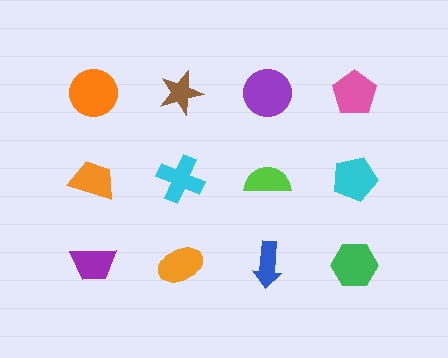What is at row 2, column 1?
An orange trapezoid.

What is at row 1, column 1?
An orange circle.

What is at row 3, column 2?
An orange ellipse.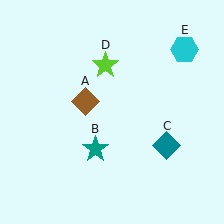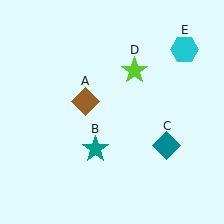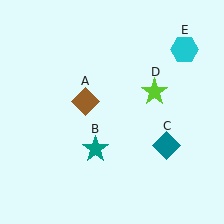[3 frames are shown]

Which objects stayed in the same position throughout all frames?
Brown diamond (object A) and teal star (object B) and teal diamond (object C) and cyan hexagon (object E) remained stationary.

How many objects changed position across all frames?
1 object changed position: lime star (object D).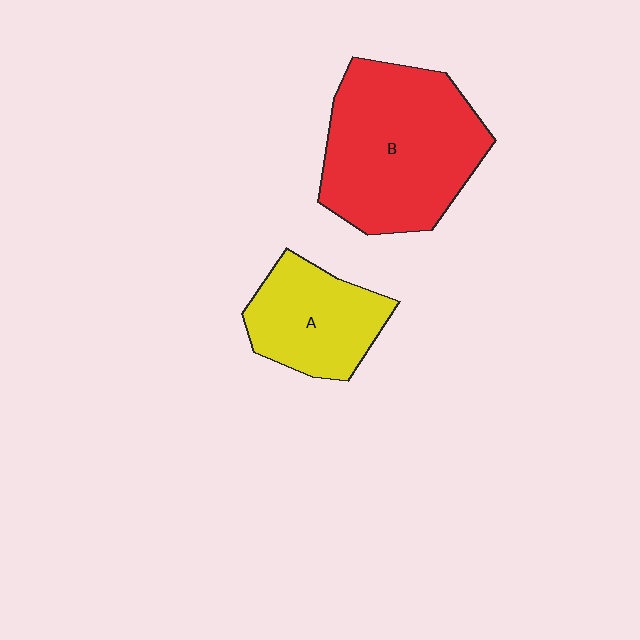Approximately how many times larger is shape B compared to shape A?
Approximately 1.8 times.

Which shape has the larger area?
Shape B (red).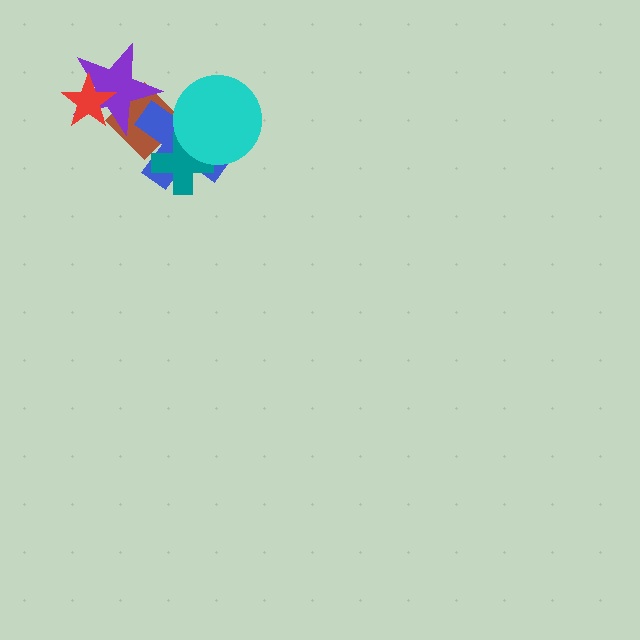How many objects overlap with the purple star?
3 objects overlap with the purple star.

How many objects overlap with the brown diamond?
5 objects overlap with the brown diamond.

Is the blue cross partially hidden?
Yes, it is partially covered by another shape.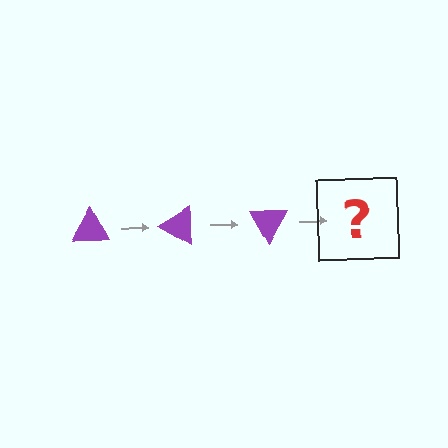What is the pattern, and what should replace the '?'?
The pattern is that the triangle rotates 30 degrees each step. The '?' should be a purple triangle rotated 90 degrees.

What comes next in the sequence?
The next element should be a purple triangle rotated 90 degrees.